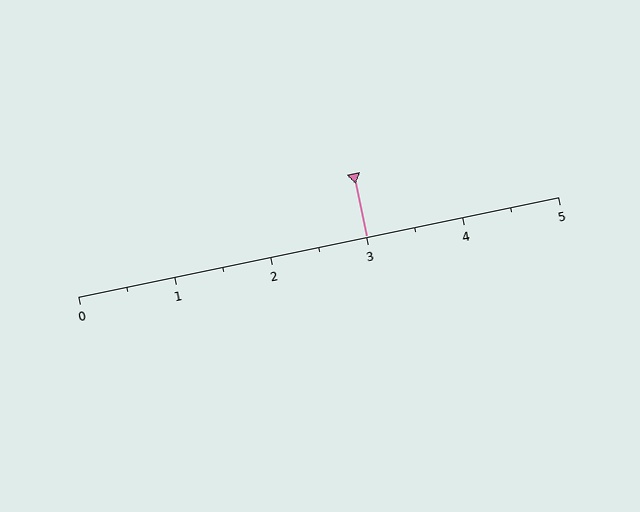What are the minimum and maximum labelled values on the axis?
The axis runs from 0 to 5.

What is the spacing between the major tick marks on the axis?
The major ticks are spaced 1 apart.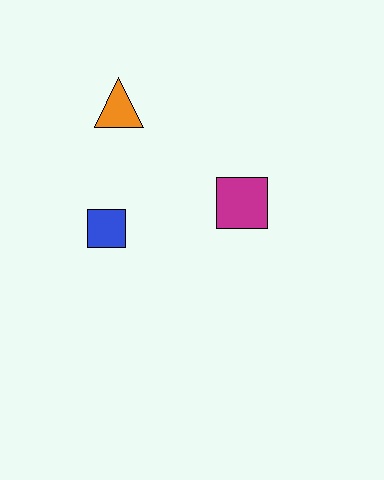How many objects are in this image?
There are 3 objects.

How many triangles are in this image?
There is 1 triangle.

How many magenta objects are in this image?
There is 1 magenta object.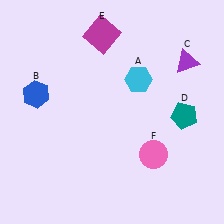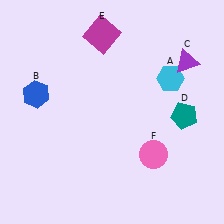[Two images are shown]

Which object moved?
The cyan hexagon (A) moved right.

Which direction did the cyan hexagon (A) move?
The cyan hexagon (A) moved right.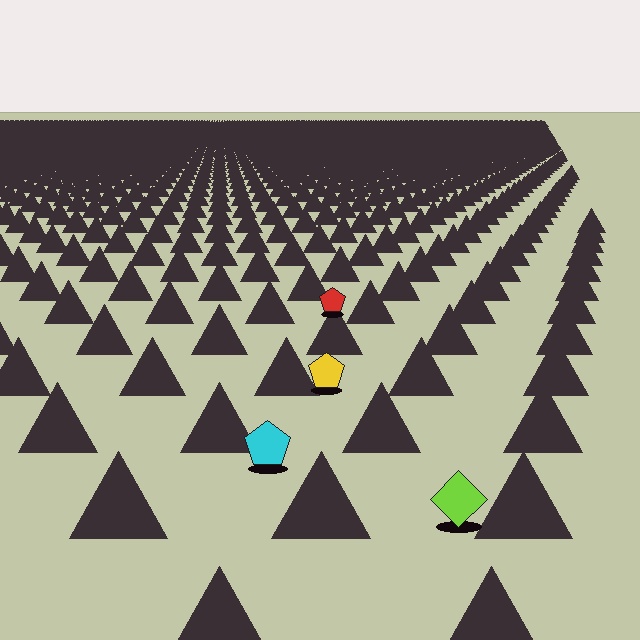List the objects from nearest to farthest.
From nearest to farthest: the lime diamond, the cyan pentagon, the yellow pentagon, the red pentagon.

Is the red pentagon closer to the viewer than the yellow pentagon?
No. The yellow pentagon is closer — you can tell from the texture gradient: the ground texture is coarser near it.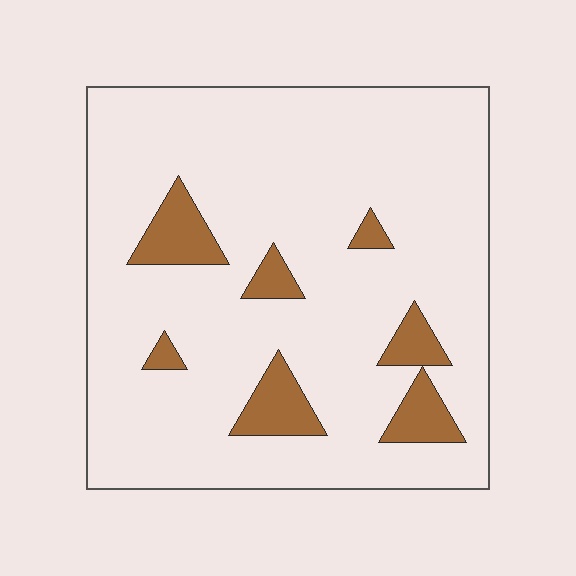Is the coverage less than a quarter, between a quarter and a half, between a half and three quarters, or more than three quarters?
Less than a quarter.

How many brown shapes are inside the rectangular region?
7.